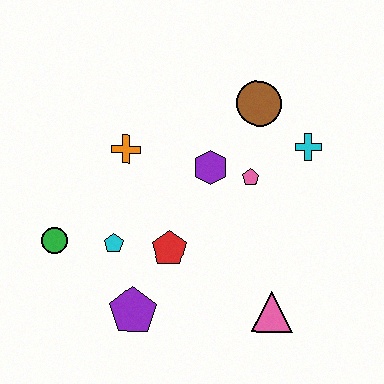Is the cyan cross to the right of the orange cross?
Yes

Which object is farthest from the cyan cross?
The green circle is farthest from the cyan cross.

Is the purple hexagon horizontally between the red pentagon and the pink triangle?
Yes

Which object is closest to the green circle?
The cyan pentagon is closest to the green circle.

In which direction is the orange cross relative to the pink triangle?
The orange cross is above the pink triangle.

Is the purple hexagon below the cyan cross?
Yes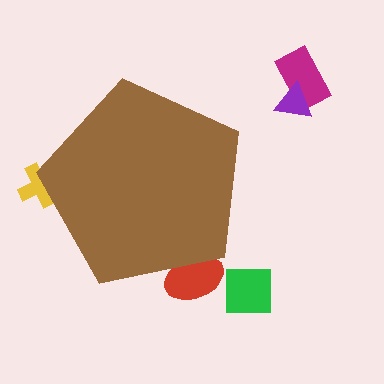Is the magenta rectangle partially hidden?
No, the magenta rectangle is fully visible.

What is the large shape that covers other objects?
A brown pentagon.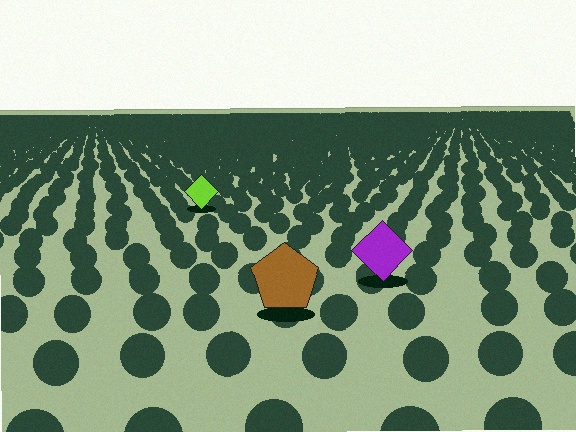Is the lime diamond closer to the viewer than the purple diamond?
No. The purple diamond is closer — you can tell from the texture gradient: the ground texture is coarser near it.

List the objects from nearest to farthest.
From nearest to farthest: the brown pentagon, the purple diamond, the lime diamond.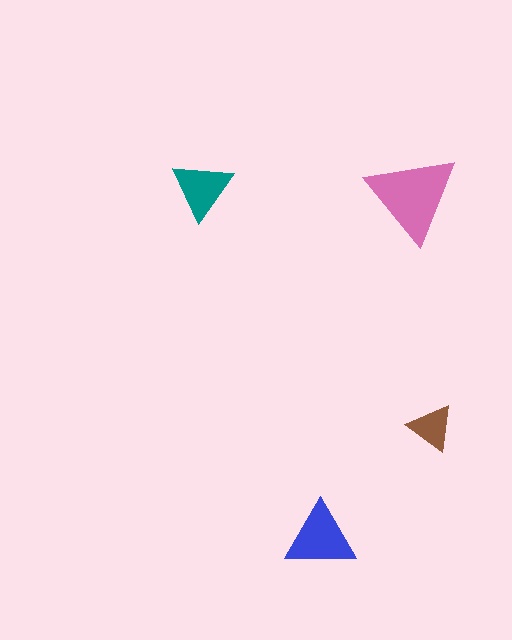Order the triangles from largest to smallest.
the pink one, the blue one, the teal one, the brown one.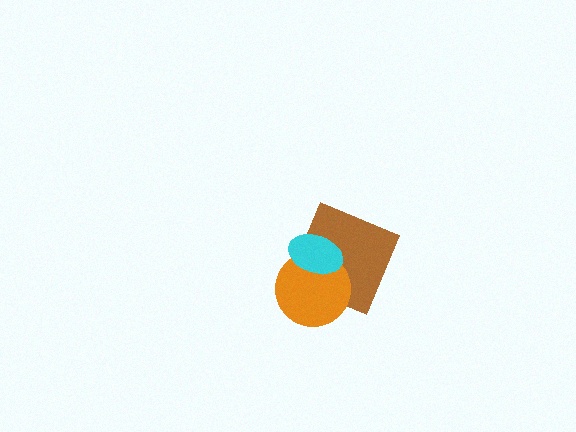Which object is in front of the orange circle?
The cyan ellipse is in front of the orange circle.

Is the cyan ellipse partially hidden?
No, no other shape covers it.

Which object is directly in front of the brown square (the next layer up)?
The orange circle is directly in front of the brown square.